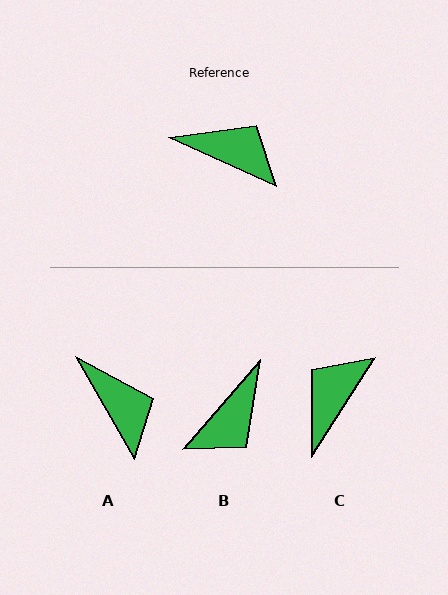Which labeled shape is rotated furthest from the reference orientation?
B, about 107 degrees away.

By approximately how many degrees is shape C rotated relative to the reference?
Approximately 82 degrees counter-clockwise.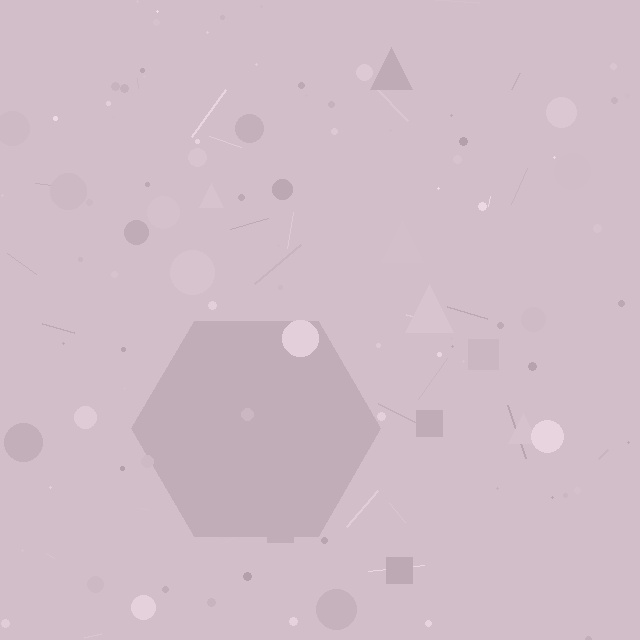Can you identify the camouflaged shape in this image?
The camouflaged shape is a hexagon.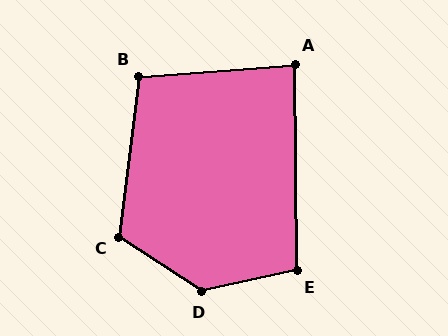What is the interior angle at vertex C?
Approximately 117 degrees (obtuse).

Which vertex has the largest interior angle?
D, at approximately 134 degrees.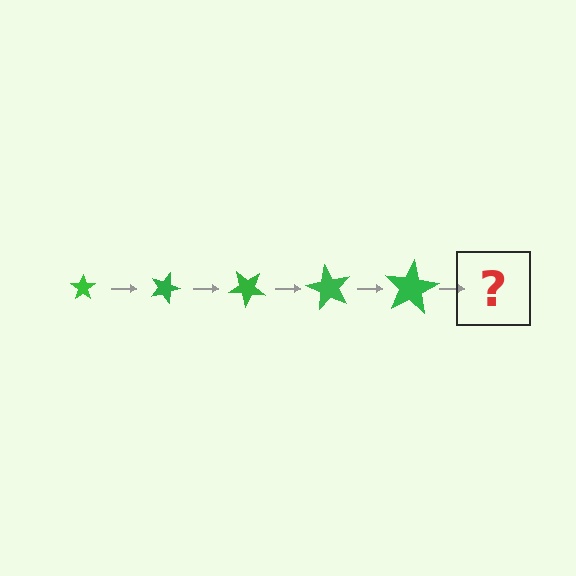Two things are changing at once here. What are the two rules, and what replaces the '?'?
The two rules are that the star grows larger each step and it rotates 20 degrees each step. The '?' should be a star, larger than the previous one and rotated 100 degrees from the start.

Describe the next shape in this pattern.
It should be a star, larger than the previous one and rotated 100 degrees from the start.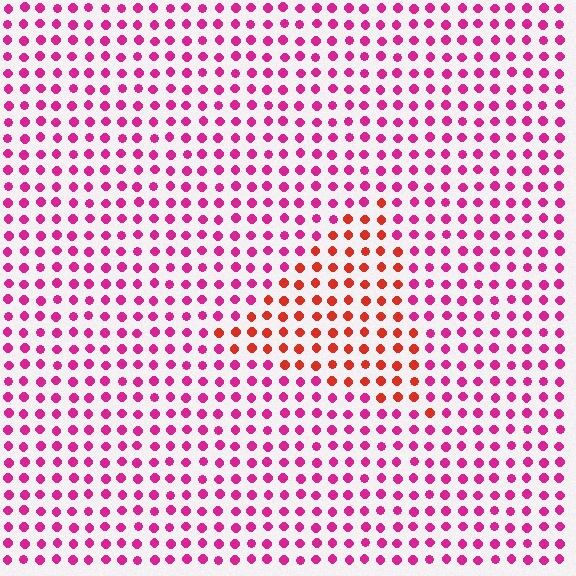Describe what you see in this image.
The image is filled with small magenta elements in a uniform arrangement. A triangle-shaped region is visible where the elements are tinted to a slightly different hue, forming a subtle color boundary.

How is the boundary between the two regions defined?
The boundary is defined purely by a slight shift in hue (about 41 degrees). Spacing, size, and orientation are identical on both sides.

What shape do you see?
I see a triangle.